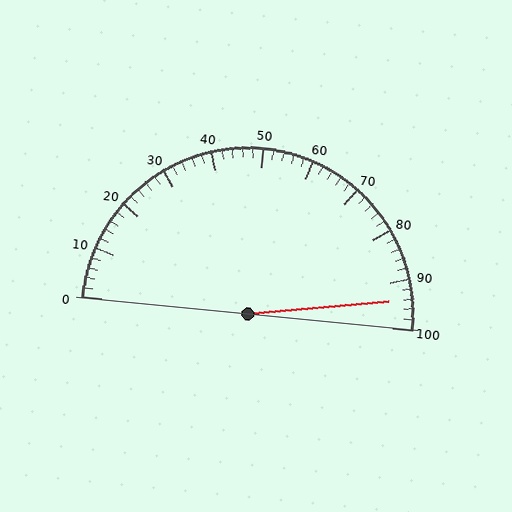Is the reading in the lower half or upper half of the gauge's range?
The reading is in the upper half of the range (0 to 100).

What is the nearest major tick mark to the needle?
The nearest major tick mark is 90.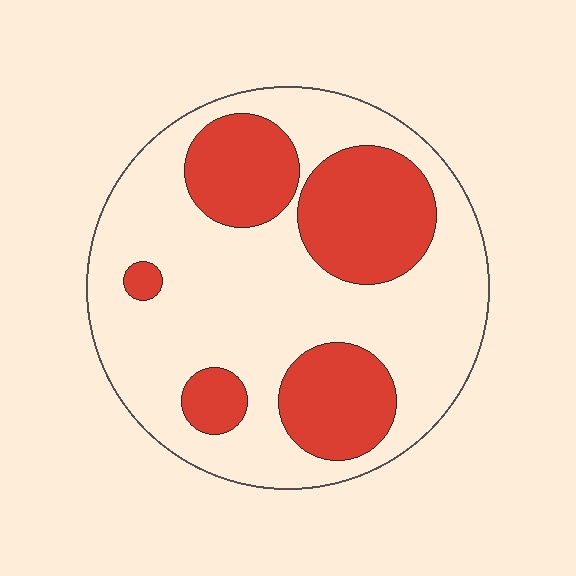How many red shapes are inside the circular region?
5.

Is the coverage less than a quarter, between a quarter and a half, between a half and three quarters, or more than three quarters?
Between a quarter and a half.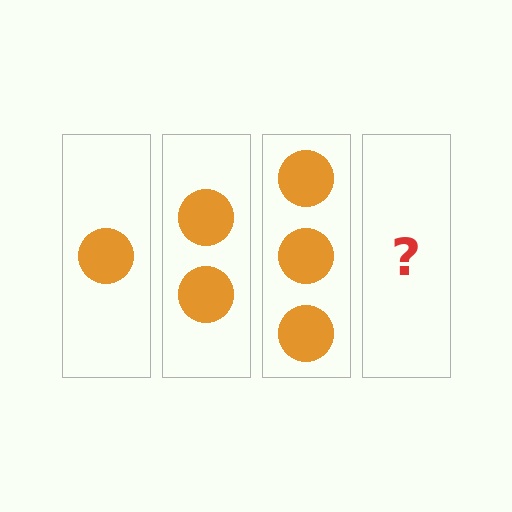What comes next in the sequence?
The next element should be 4 circles.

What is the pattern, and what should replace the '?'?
The pattern is that each step adds one more circle. The '?' should be 4 circles.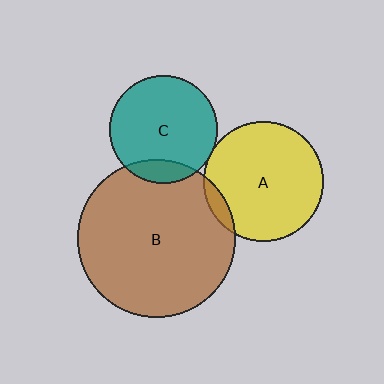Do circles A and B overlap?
Yes.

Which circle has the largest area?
Circle B (brown).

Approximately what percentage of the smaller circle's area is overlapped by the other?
Approximately 5%.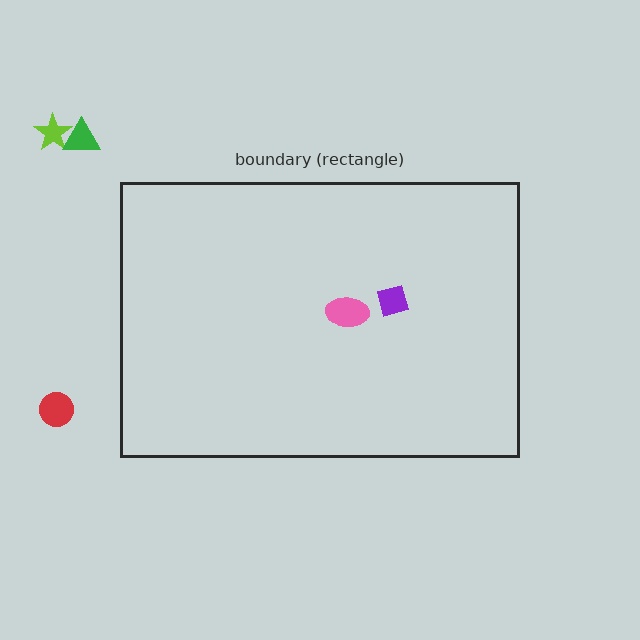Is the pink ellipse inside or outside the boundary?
Inside.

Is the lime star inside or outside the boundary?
Outside.